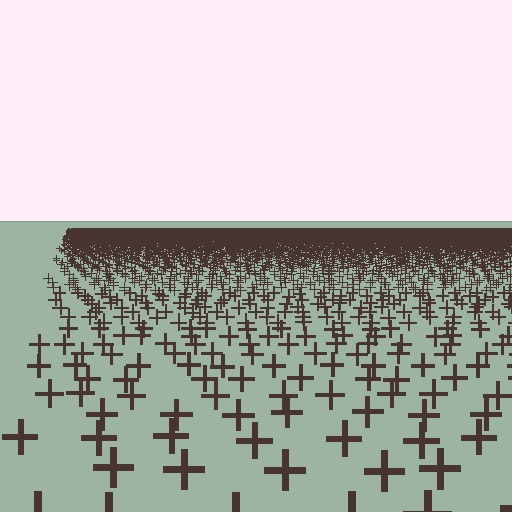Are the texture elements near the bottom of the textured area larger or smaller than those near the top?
Larger. Near the bottom, elements are closer to the viewer and appear at a bigger on-screen size.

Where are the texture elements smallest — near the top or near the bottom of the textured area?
Near the top.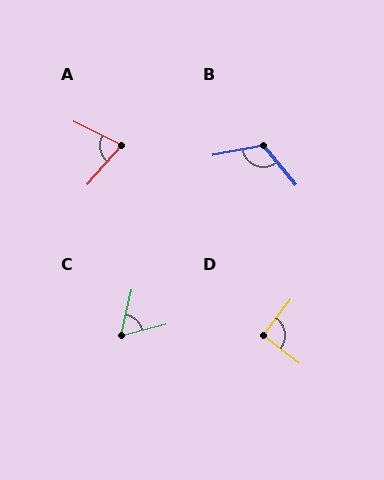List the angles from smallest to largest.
C (62°), A (75°), D (91°), B (119°).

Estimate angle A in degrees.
Approximately 75 degrees.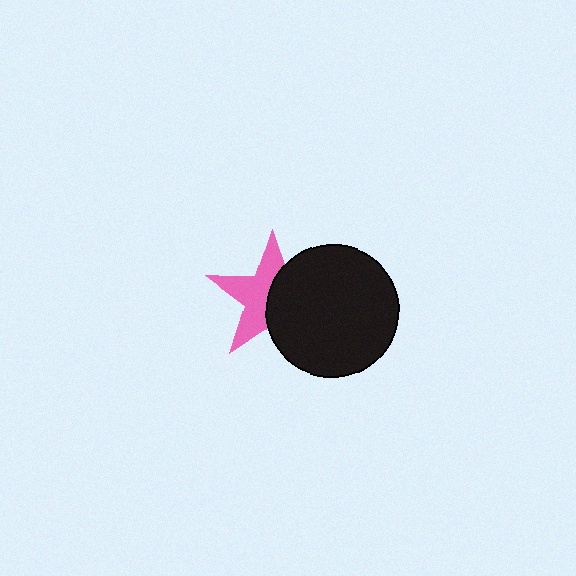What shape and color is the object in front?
The object in front is a black circle.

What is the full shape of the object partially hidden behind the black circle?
The partially hidden object is a pink star.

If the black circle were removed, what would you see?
You would see the complete pink star.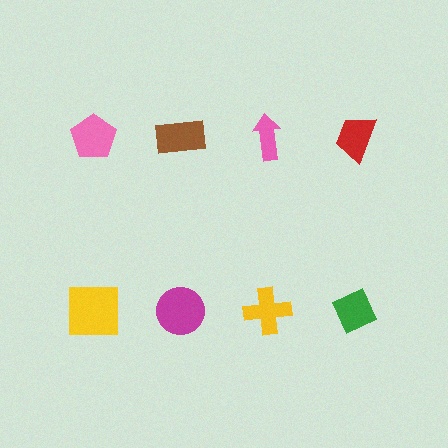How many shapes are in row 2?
4 shapes.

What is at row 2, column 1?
A yellow square.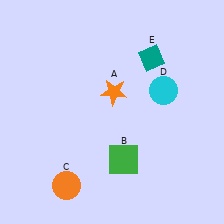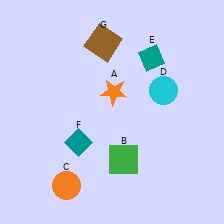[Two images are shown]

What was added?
A teal diamond (F), a brown square (G) were added in Image 2.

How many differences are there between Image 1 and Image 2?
There are 2 differences between the two images.